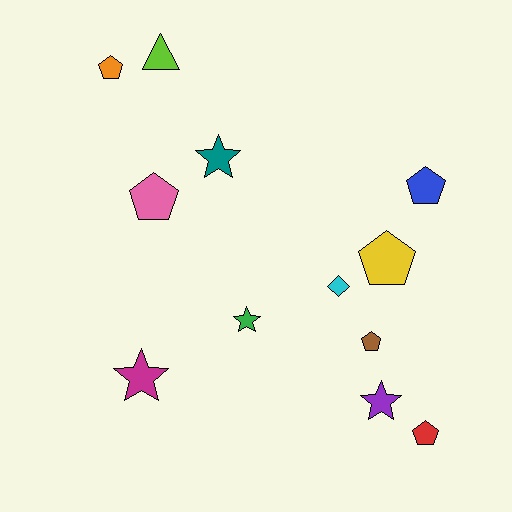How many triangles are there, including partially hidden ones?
There is 1 triangle.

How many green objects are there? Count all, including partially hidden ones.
There is 1 green object.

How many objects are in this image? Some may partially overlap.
There are 12 objects.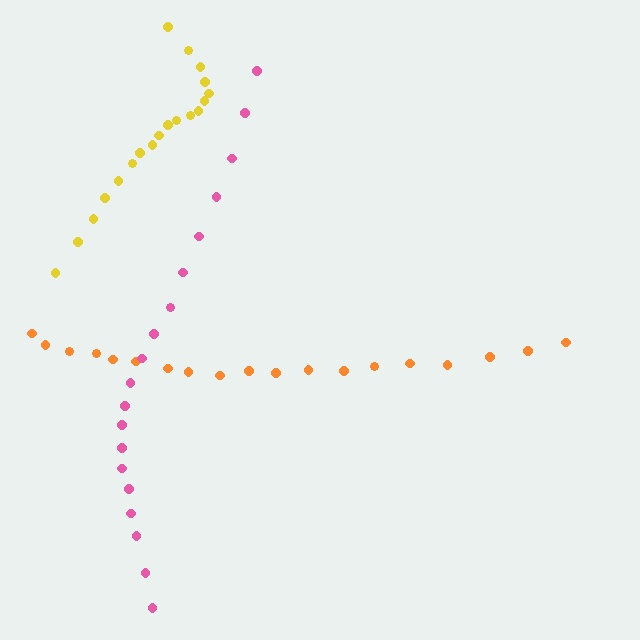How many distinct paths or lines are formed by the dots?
There are 3 distinct paths.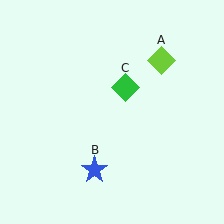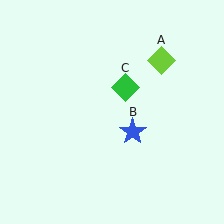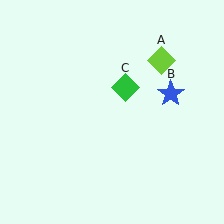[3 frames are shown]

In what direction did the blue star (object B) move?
The blue star (object B) moved up and to the right.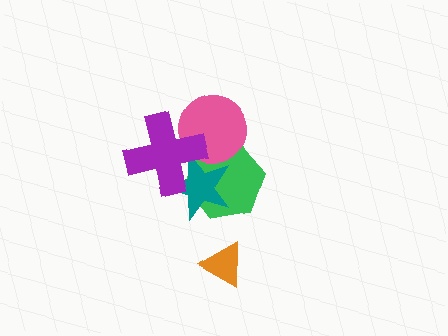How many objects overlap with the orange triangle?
0 objects overlap with the orange triangle.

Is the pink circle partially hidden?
Yes, it is partially covered by another shape.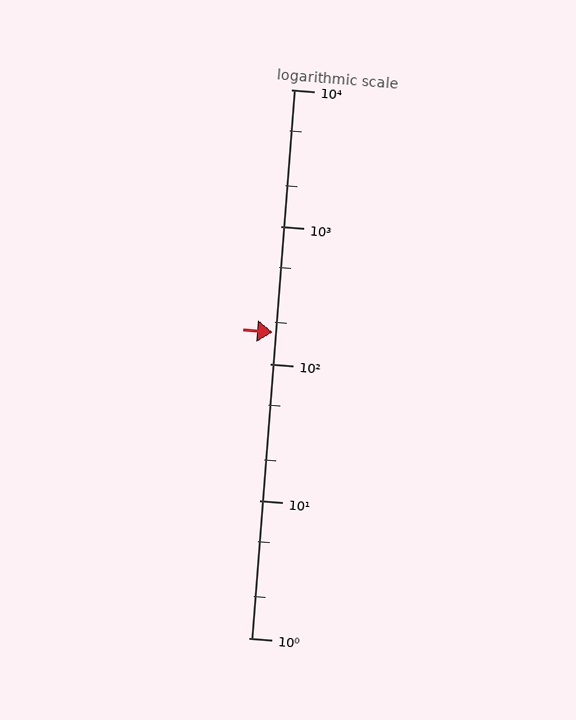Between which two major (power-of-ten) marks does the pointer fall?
The pointer is between 100 and 1000.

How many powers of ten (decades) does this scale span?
The scale spans 4 decades, from 1 to 10000.